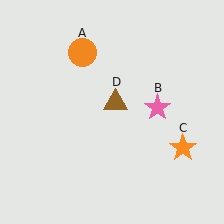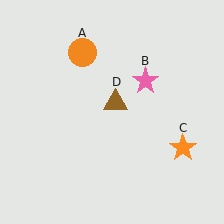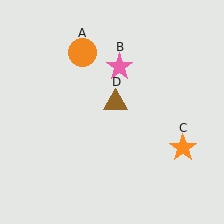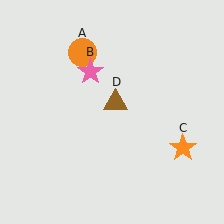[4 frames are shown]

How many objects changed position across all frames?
1 object changed position: pink star (object B).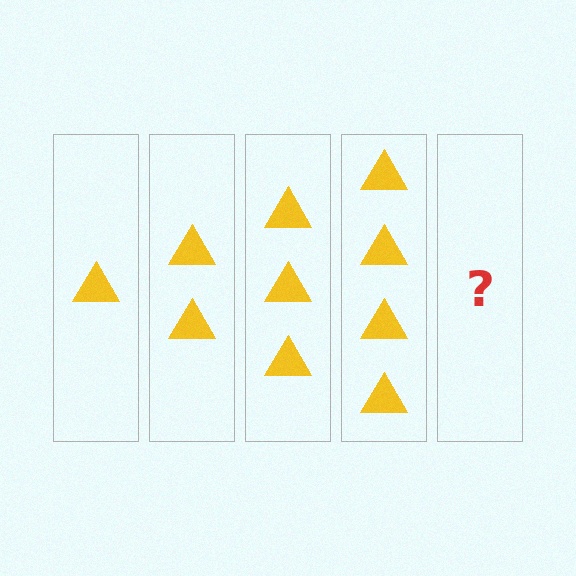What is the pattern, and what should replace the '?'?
The pattern is that each step adds one more triangle. The '?' should be 5 triangles.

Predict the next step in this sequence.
The next step is 5 triangles.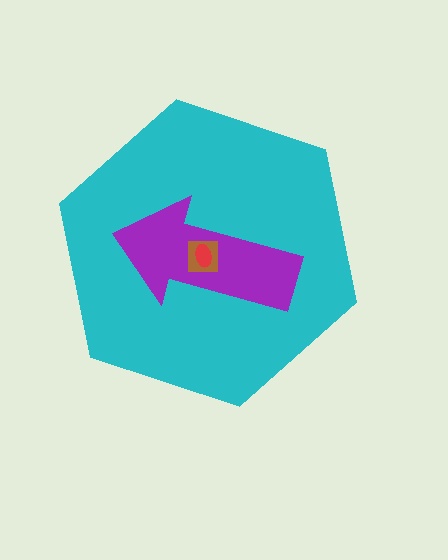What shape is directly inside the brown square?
The red ellipse.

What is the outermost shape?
The cyan hexagon.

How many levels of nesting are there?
4.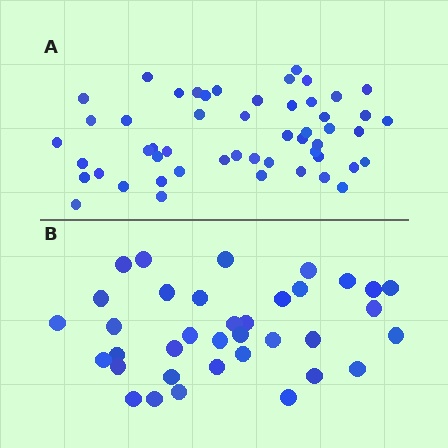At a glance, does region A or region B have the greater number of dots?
Region A (the top region) has more dots.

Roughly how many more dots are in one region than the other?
Region A has approximately 15 more dots than region B.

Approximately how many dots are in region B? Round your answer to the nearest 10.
About 40 dots. (The exact count is 36, which rounds to 40.)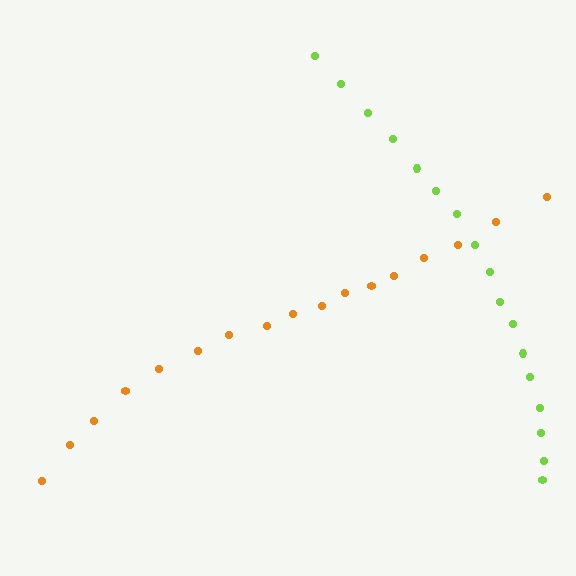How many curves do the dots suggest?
There are 2 distinct paths.